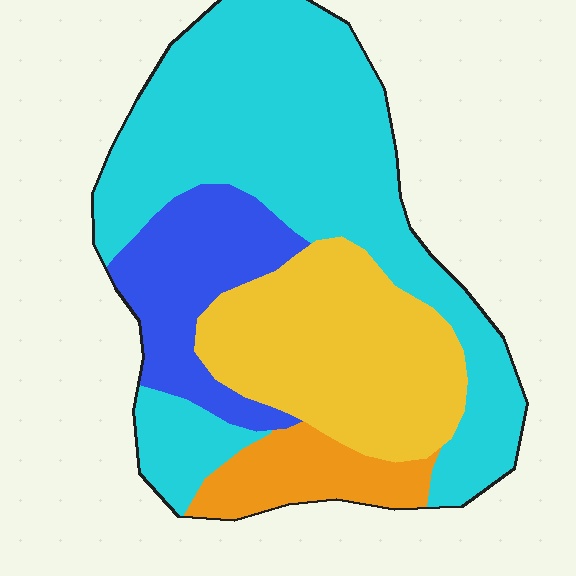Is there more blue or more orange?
Blue.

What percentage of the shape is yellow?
Yellow covers 25% of the shape.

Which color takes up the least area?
Orange, at roughly 10%.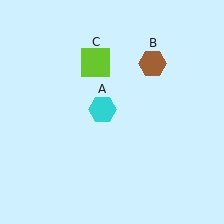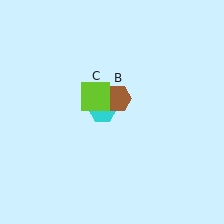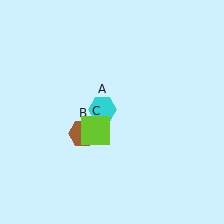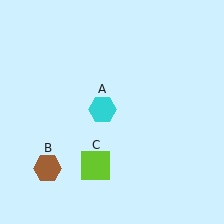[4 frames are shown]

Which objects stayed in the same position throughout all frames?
Cyan hexagon (object A) remained stationary.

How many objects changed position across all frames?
2 objects changed position: brown hexagon (object B), lime square (object C).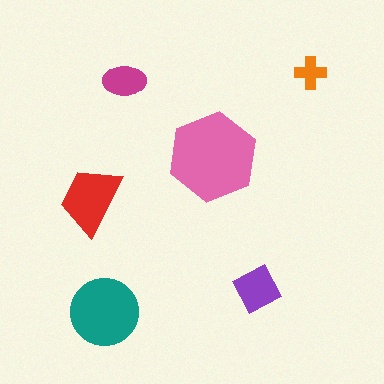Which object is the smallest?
The orange cross.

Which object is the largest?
The pink hexagon.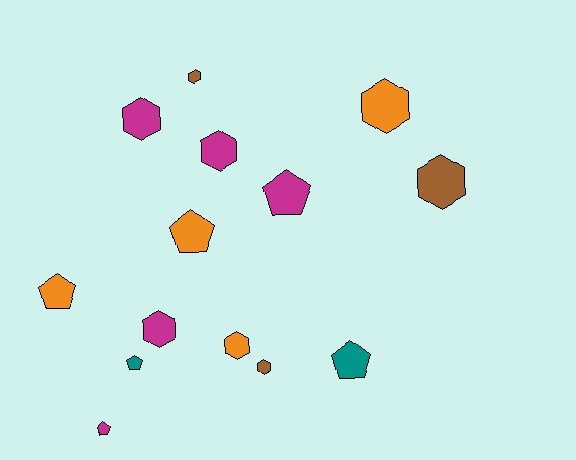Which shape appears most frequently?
Hexagon, with 8 objects.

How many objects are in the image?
There are 14 objects.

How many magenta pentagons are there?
There are 2 magenta pentagons.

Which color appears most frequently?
Magenta, with 5 objects.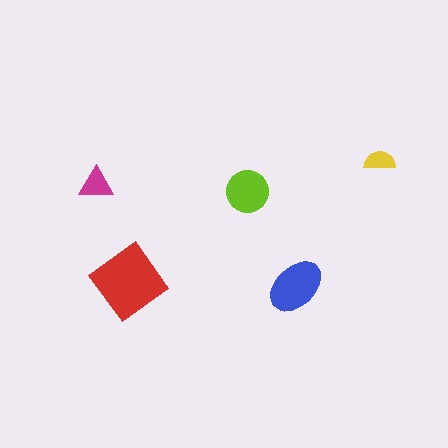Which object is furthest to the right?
The yellow semicircle is rightmost.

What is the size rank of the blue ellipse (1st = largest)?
2nd.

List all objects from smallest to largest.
The yellow semicircle, the magenta triangle, the lime circle, the blue ellipse, the red diamond.